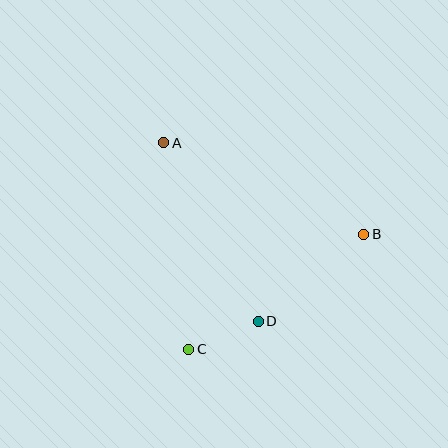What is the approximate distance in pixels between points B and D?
The distance between B and D is approximately 137 pixels.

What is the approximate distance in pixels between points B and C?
The distance between B and C is approximately 209 pixels.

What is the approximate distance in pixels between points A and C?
The distance between A and C is approximately 208 pixels.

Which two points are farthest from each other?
Points A and B are farthest from each other.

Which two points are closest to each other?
Points C and D are closest to each other.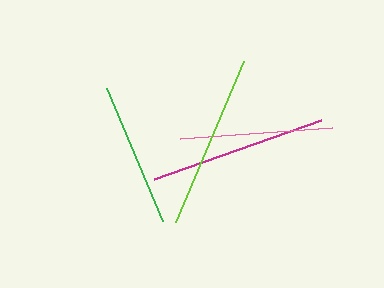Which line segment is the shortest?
The green line is the shortest at approximately 144 pixels.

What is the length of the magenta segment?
The magenta segment is approximately 176 pixels long.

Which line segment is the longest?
The magenta line is the longest at approximately 176 pixels.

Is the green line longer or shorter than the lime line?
The lime line is longer than the green line.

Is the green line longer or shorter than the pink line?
The pink line is longer than the green line.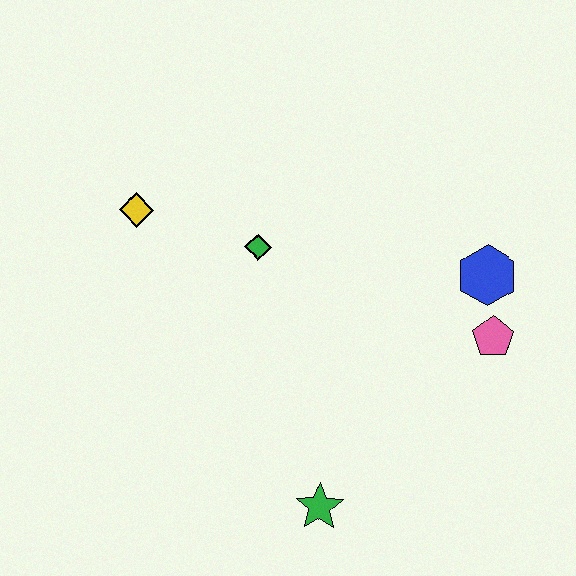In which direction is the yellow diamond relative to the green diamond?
The yellow diamond is to the left of the green diamond.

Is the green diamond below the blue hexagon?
No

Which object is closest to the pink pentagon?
The blue hexagon is closest to the pink pentagon.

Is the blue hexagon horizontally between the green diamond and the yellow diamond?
No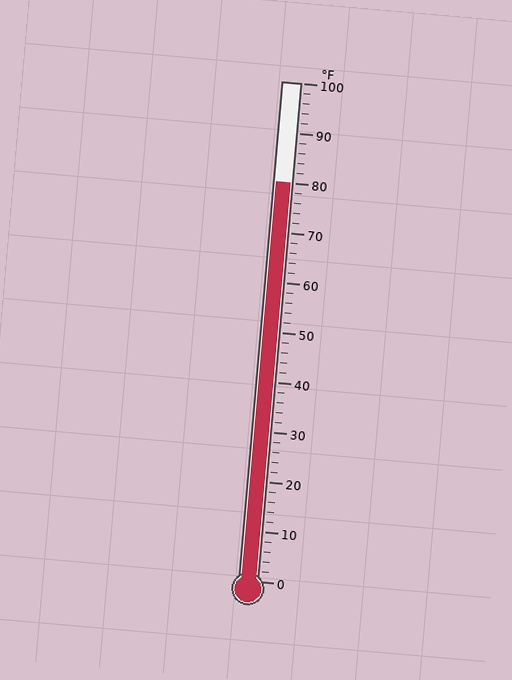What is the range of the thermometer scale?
The thermometer scale ranges from 0°F to 100°F.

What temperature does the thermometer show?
The thermometer shows approximately 80°F.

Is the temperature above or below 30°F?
The temperature is above 30°F.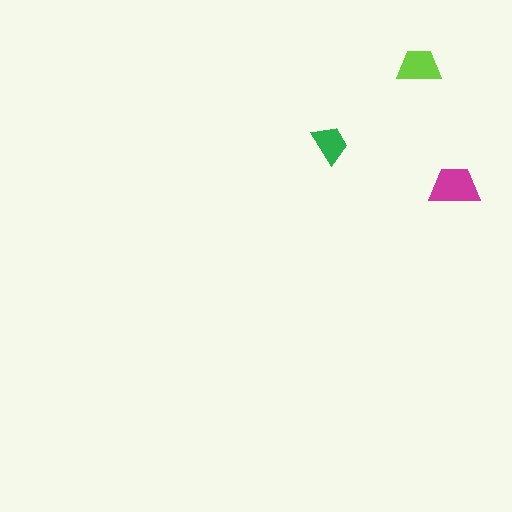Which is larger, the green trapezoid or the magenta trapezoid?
The magenta one.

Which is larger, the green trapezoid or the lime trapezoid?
The lime one.